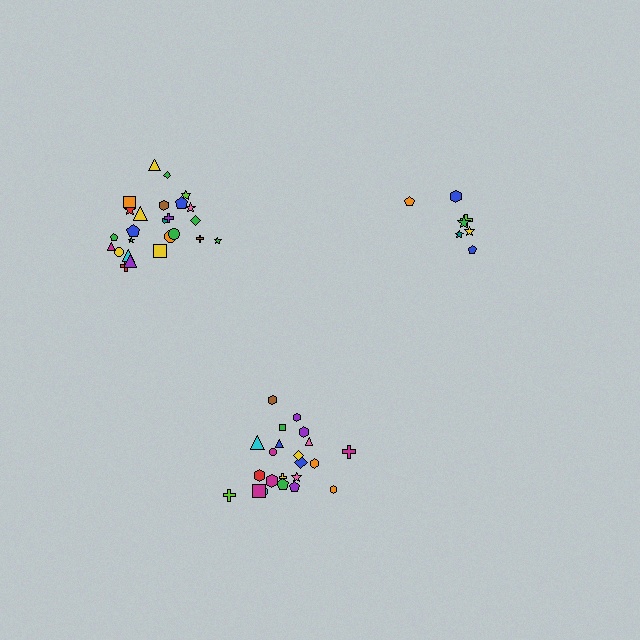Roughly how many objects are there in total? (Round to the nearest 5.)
Roughly 55 objects in total.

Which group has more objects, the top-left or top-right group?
The top-left group.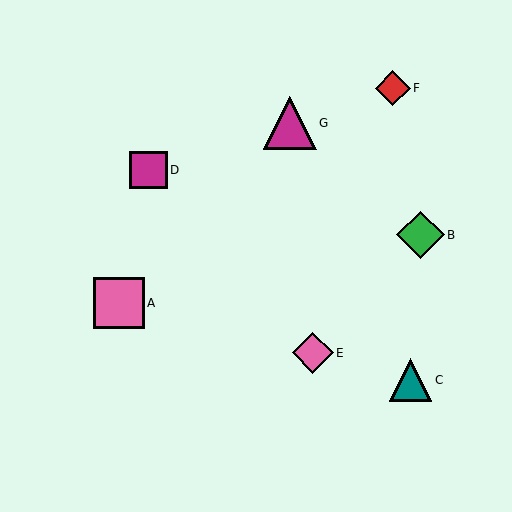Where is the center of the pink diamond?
The center of the pink diamond is at (313, 353).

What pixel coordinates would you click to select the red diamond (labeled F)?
Click at (393, 88) to select the red diamond F.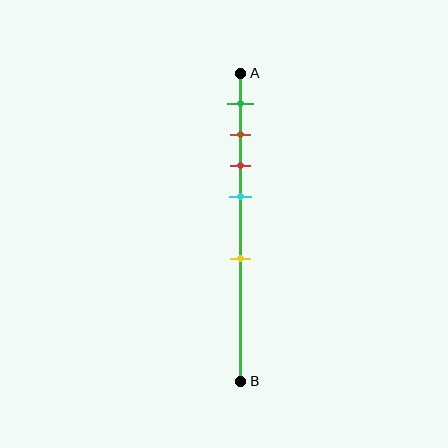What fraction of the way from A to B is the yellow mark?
The yellow mark is approximately 60% (0.6) of the way from A to B.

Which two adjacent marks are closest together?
The brown and red marks are the closest adjacent pair.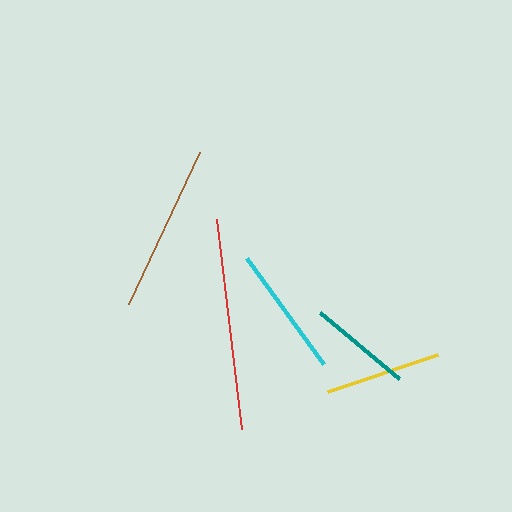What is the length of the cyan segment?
The cyan segment is approximately 131 pixels long.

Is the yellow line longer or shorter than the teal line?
The yellow line is longer than the teal line.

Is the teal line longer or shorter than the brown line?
The brown line is longer than the teal line.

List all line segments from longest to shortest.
From longest to shortest: red, brown, cyan, yellow, teal.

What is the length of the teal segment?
The teal segment is approximately 103 pixels long.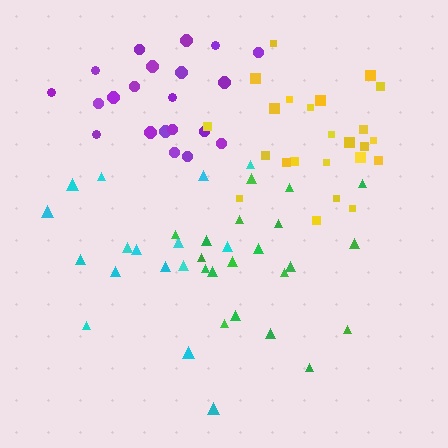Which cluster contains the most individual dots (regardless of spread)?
Yellow (24).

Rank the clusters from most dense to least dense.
yellow, green, purple, cyan.